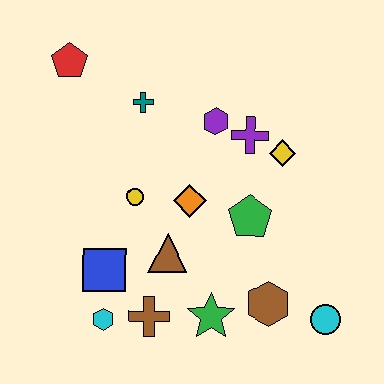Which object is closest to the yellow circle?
The orange diamond is closest to the yellow circle.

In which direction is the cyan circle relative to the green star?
The cyan circle is to the right of the green star.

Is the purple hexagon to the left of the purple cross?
Yes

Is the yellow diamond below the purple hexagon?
Yes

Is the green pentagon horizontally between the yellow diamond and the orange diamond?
Yes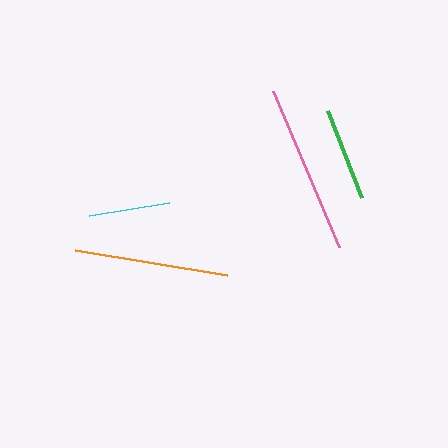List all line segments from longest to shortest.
From longest to shortest: pink, orange, green, cyan.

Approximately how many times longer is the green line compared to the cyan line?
The green line is approximately 1.1 times the length of the cyan line.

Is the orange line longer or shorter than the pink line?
The pink line is longer than the orange line.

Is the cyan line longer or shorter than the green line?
The green line is longer than the cyan line.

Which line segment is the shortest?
The cyan line is the shortest at approximately 81 pixels.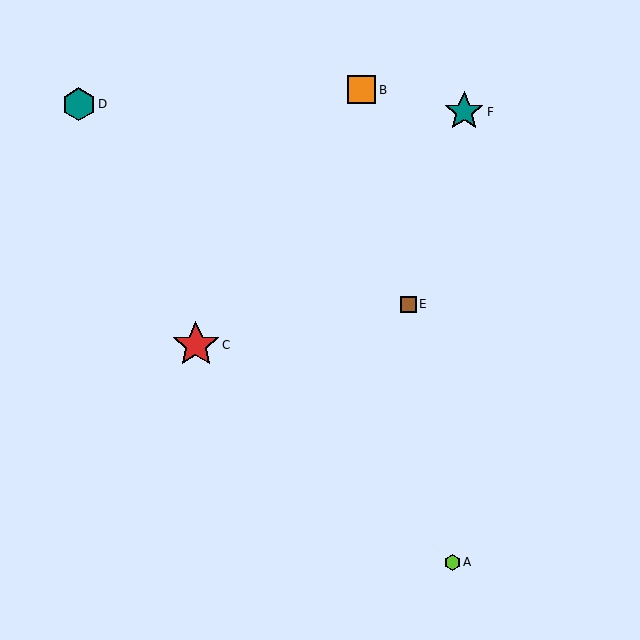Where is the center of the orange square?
The center of the orange square is at (362, 90).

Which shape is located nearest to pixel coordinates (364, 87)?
The orange square (labeled B) at (362, 90) is nearest to that location.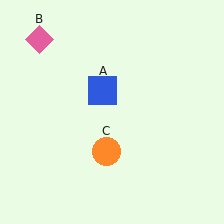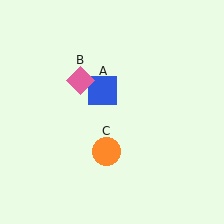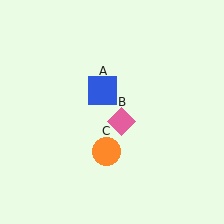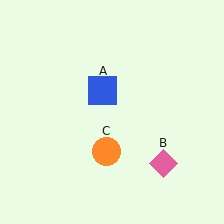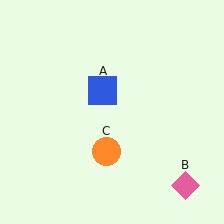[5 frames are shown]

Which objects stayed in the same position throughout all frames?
Blue square (object A) and orange circle (object C) remained stationary.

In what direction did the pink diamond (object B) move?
The pink diamond (object B) moved down and to the right.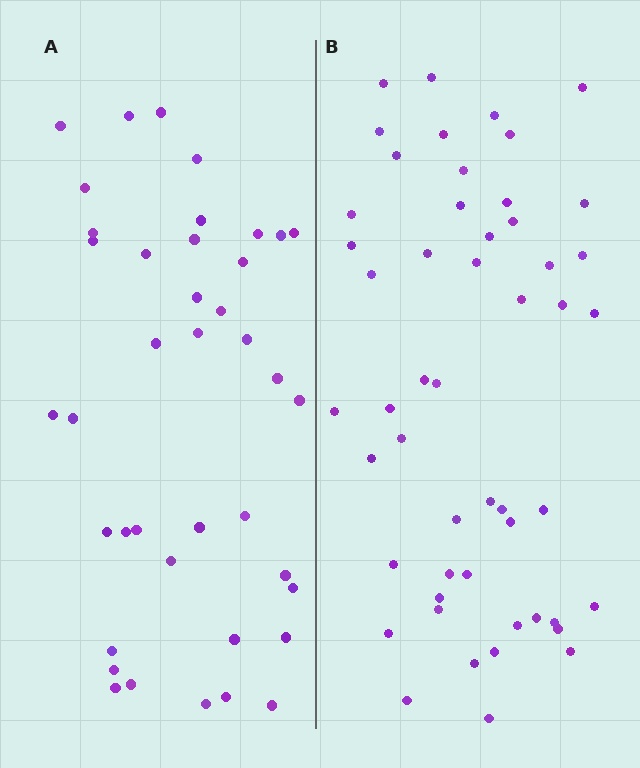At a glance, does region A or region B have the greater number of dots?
Region B (the right region) has more dots.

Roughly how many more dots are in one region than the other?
Region B has roughly 12 or so more dots than region A.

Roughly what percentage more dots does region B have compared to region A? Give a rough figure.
About 30% more.